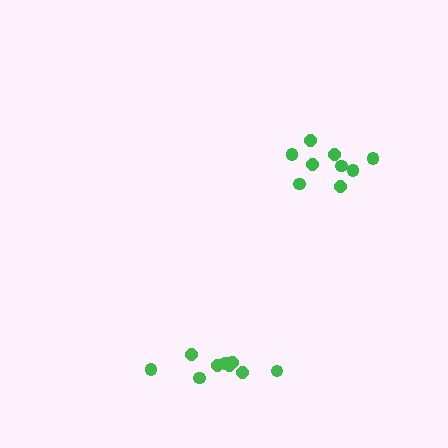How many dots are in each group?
Group 1: 9 dots, Group 2: 10 dots (19 total).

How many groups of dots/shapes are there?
There are 2 groups.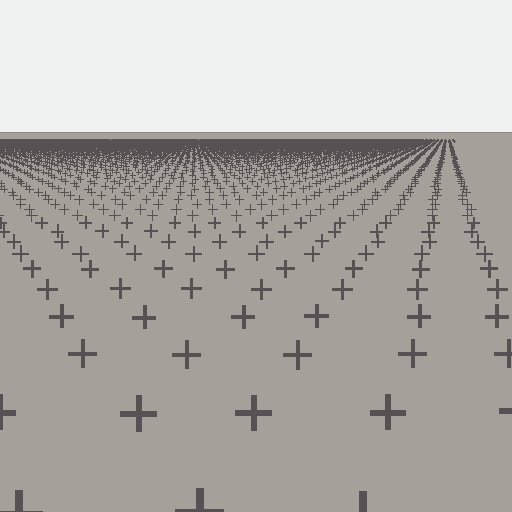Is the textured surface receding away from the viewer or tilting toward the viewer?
The surface is receding away from the viewer. Texture elements get smaller and denser toward the top.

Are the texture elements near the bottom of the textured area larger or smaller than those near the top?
Larger. Near the bottom, elements are closer to the viewer and appear at a bigger on-screen size.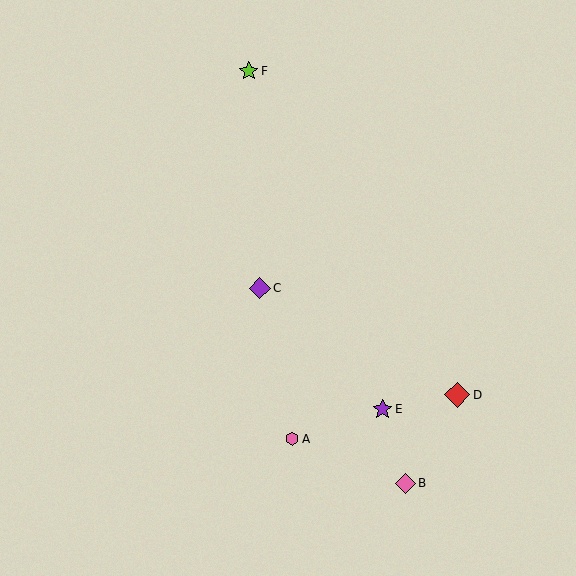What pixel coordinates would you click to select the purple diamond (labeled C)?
Click at (260, 288) to select the purple diamond C.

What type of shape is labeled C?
Shape C is a purple diamond.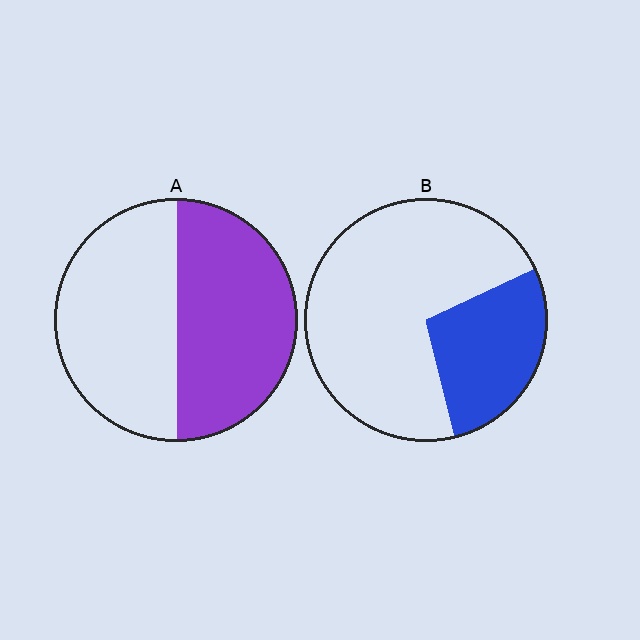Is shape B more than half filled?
No.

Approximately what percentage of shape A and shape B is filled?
A is approximately 50% and B is approximately 30%.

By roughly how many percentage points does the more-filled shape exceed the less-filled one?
By roughly 20 percentage points (A over B).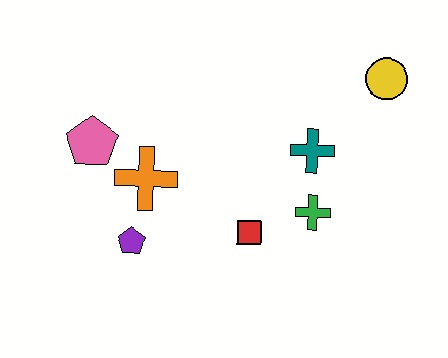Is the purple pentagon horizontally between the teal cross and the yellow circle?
No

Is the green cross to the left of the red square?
No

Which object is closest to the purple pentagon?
The orange cross is closest to the purple pentagon.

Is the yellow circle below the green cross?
No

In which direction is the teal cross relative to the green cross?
The teal cross is above the green cross.